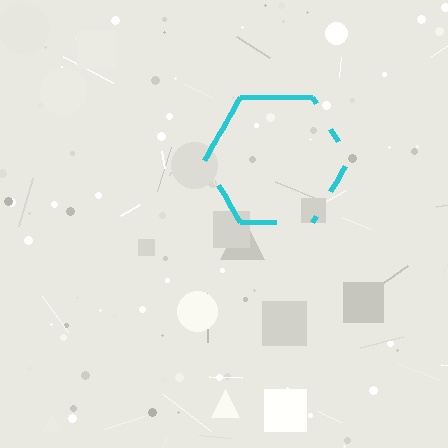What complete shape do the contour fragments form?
The contour fragments form a hexagon.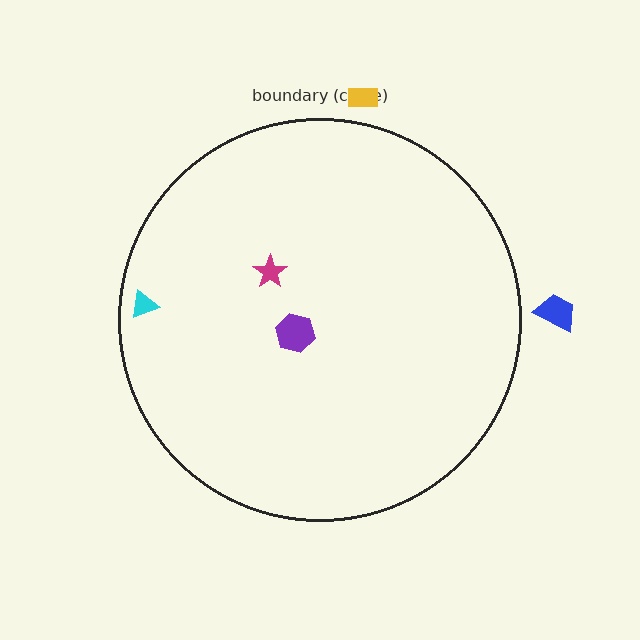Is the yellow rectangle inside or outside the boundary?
Outside.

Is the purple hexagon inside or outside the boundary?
Inside.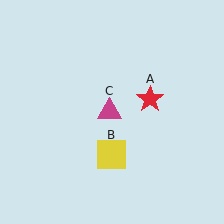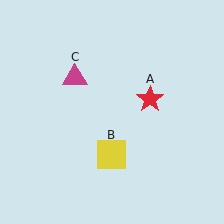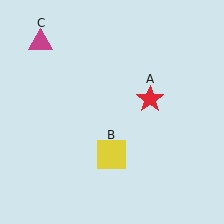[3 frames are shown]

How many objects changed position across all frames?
1 object changed position: magenta triangle (object C).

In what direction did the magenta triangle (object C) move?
The magenta triangle (object C) moved up and to the left.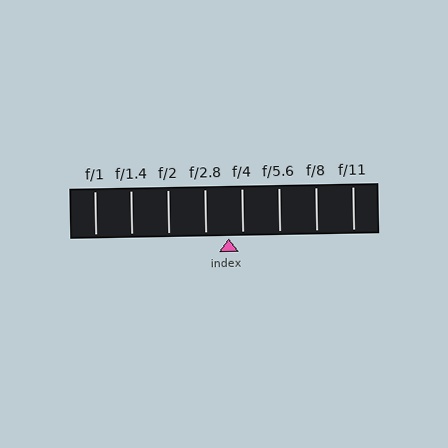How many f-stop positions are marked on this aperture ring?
There are 8 f-stop positions marked.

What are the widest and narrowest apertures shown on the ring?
The widest aperture shown is f/1 and the narrowest is f/11.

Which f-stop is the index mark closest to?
The index mark is closest to f/4.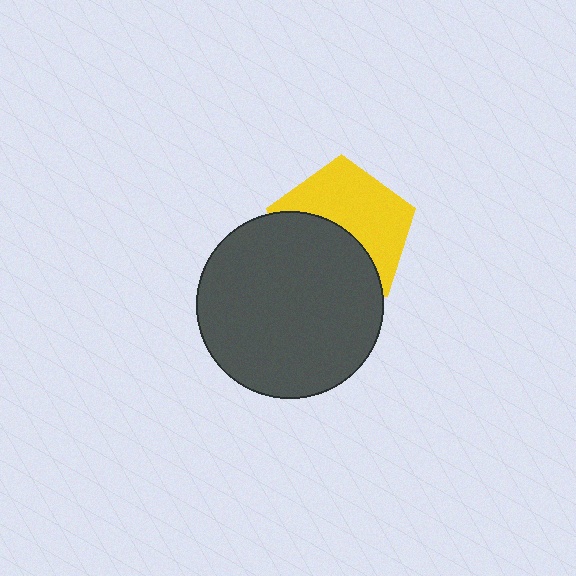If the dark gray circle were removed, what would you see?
You would see the complete yellow pentagon.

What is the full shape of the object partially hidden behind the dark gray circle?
The partially hidden object is a yellow pentagon.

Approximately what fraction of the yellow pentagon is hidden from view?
Roughly 47% of the yellow pentagon is hidden behind the dark gray circle.